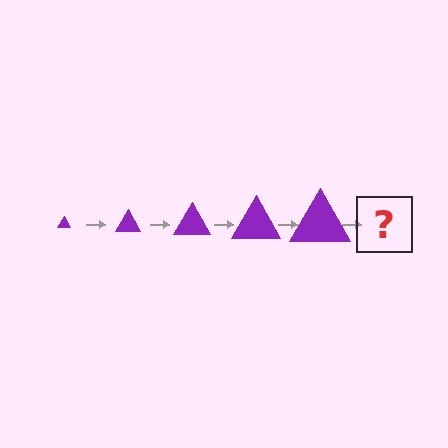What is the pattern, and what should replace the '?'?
The pattern is that the triangle gets progressively larger each step. The '?' should be a purple triangle, larger than the previous one.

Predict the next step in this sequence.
The next step is a purple triangle, larger than the previous one.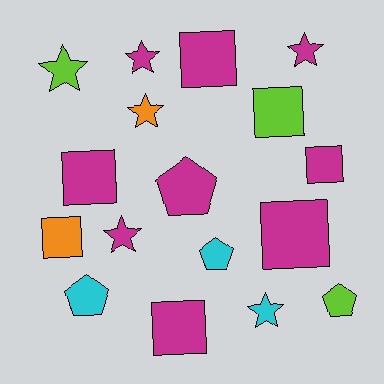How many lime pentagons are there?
There is 1 lime pentagon.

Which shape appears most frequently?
Square, with 7 objects.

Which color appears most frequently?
Magenta, with 9 objects.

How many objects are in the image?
There are 17 objects.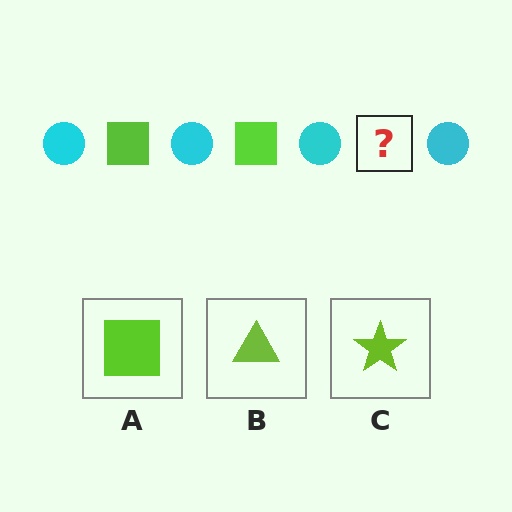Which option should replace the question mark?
Option A.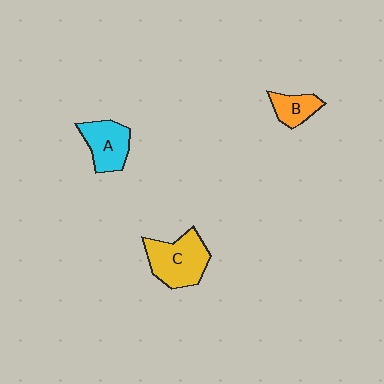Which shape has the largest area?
Shape C (yellow).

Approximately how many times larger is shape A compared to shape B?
Approximately 1.6 times.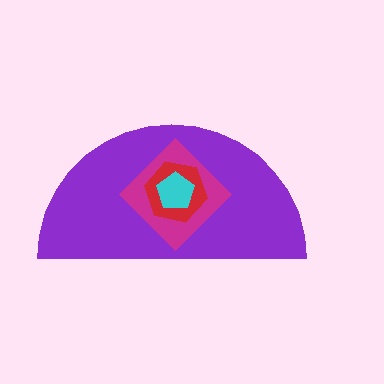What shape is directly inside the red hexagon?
The cyan pentagon.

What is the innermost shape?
The cyan pentagon.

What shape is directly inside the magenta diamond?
The red hexagon.